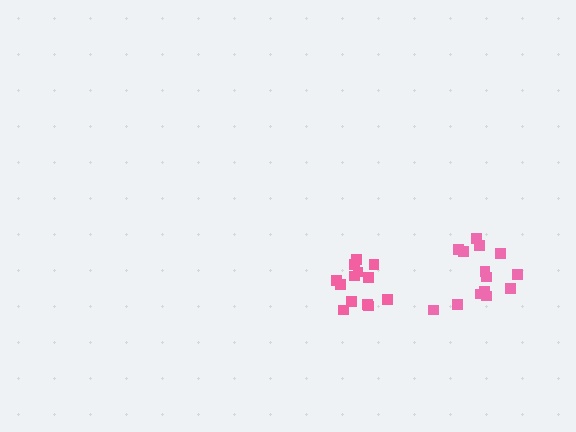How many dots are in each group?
Group 1: 14 dots, Group 2: 13 dots (27 total).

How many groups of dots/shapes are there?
There are 2 groups.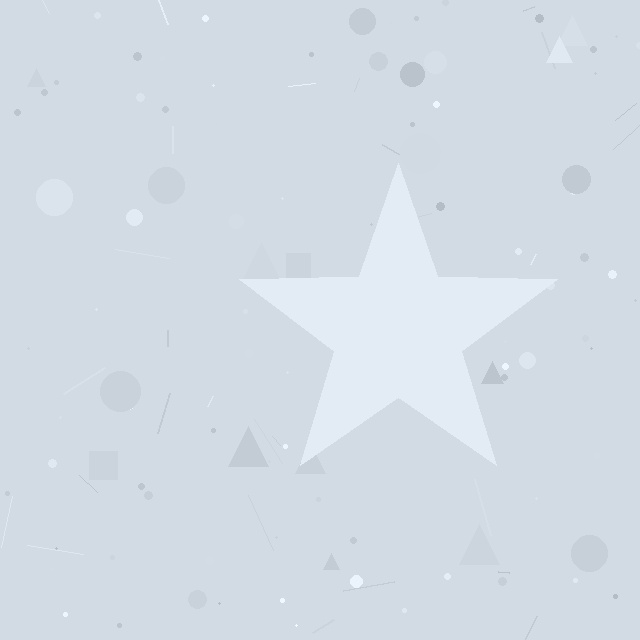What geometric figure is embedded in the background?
A star is embedded in the background.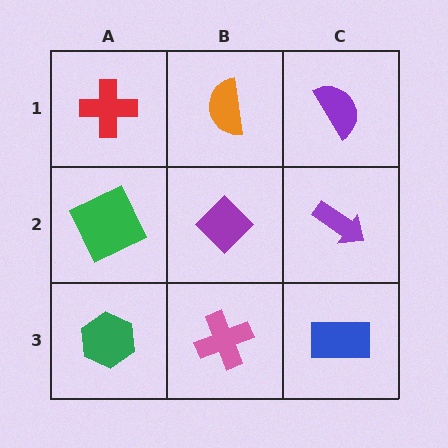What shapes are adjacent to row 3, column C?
A purple arrow (row 2, column C), a pink cross (row 3, column B).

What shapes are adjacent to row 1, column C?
A purple arrow (row 2, column C), an orange semicircle (row 1, column B).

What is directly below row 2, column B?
A pink cross.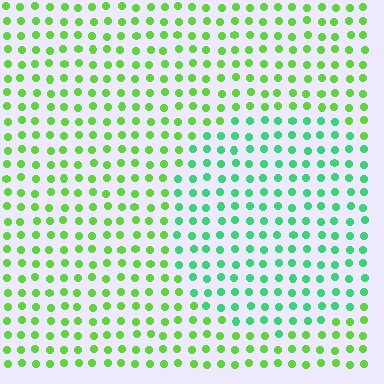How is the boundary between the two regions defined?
The boundary is defined purely by a slight shift in hue (about 39 degrees). Spacing, size, and orientation are identical on both sides.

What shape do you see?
I see a circle.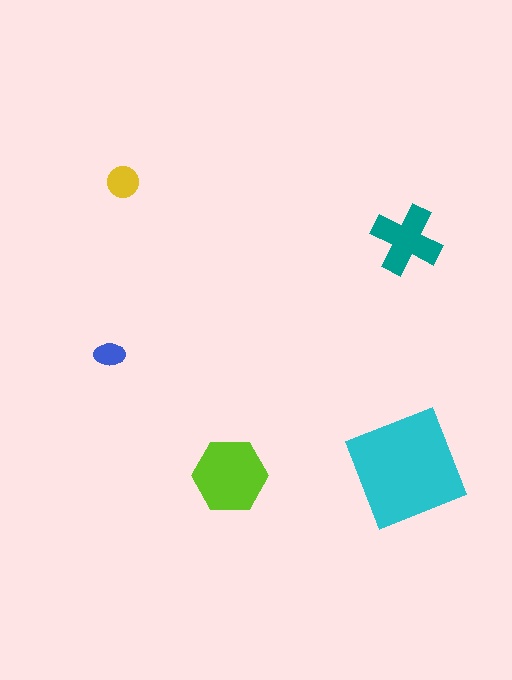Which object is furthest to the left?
The blue ellipse is leftmost.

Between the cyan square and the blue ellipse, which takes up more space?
The cyan square.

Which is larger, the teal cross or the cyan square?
The cyan square.